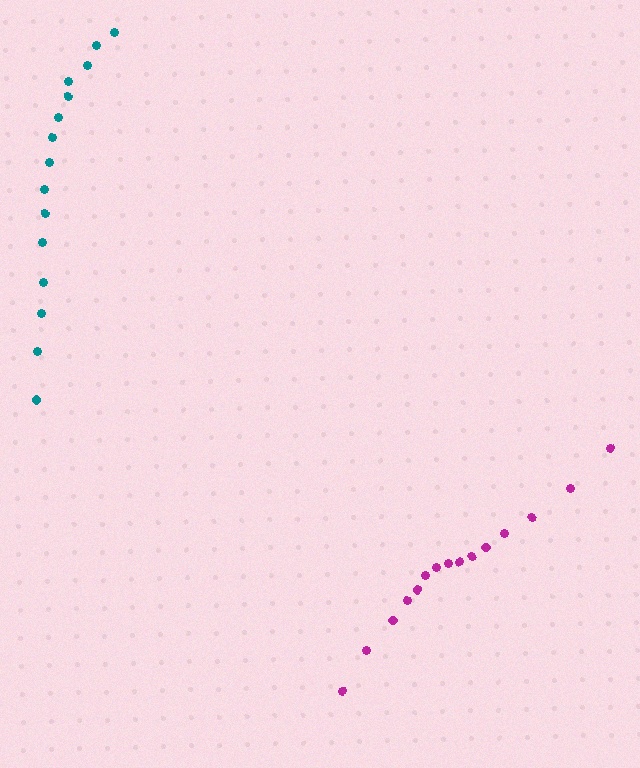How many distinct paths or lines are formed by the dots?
There are 2 distinct paths.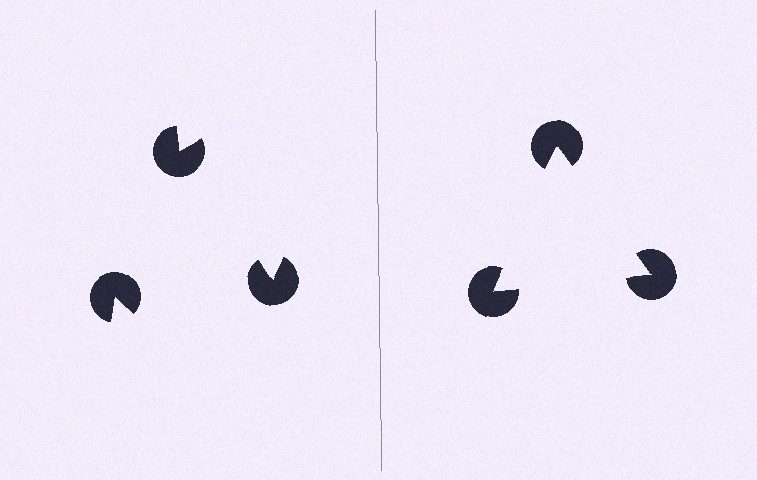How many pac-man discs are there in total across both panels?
6 — 3 on each side.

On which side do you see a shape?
An illusory triangle appears on the right side. On the left side the wedge cuts are rotated, so no coherent shape forms.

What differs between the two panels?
The pac-man discs are positioned identically on both sides; only the wedge orientations differ. On the right they align to a triangle; on the left they are misaligned.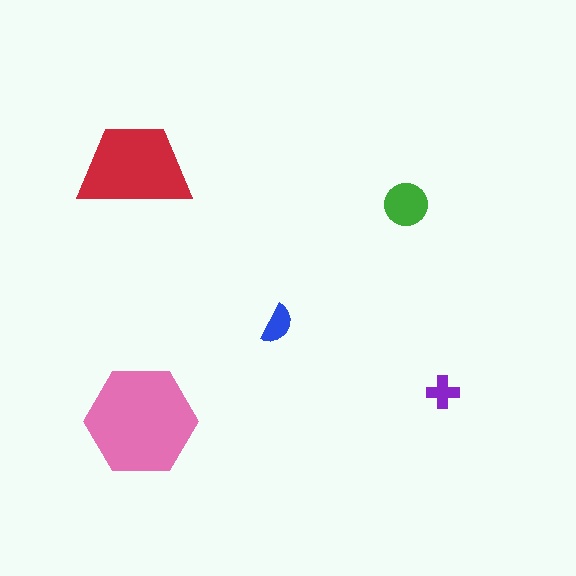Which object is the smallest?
The purple cross.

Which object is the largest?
The pink hexagon.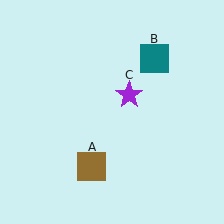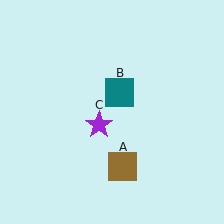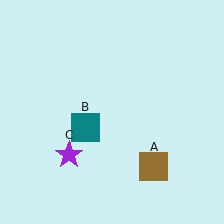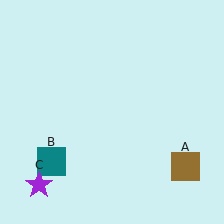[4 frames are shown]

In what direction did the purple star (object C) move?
The purple star (object C) moved down and to the left.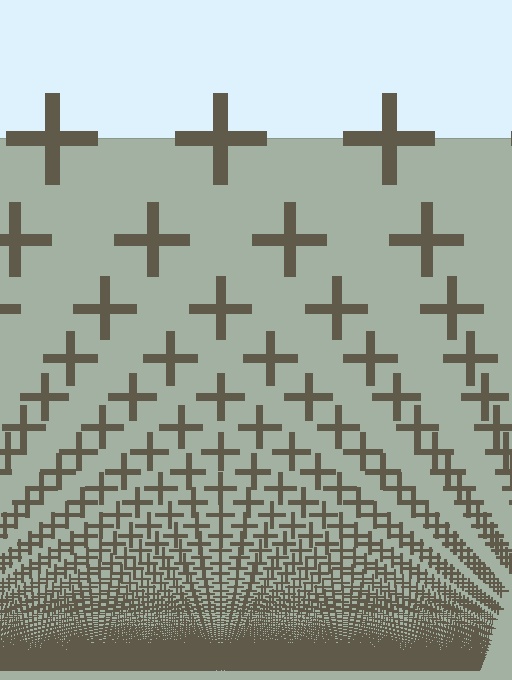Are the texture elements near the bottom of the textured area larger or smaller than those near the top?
Smaller. The gradient is inverted — elements near the bottom are smaller and denser.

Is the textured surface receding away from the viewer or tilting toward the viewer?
The surface appears to tilt toward the viewer. Texture elements get larger and sparser toward the top.